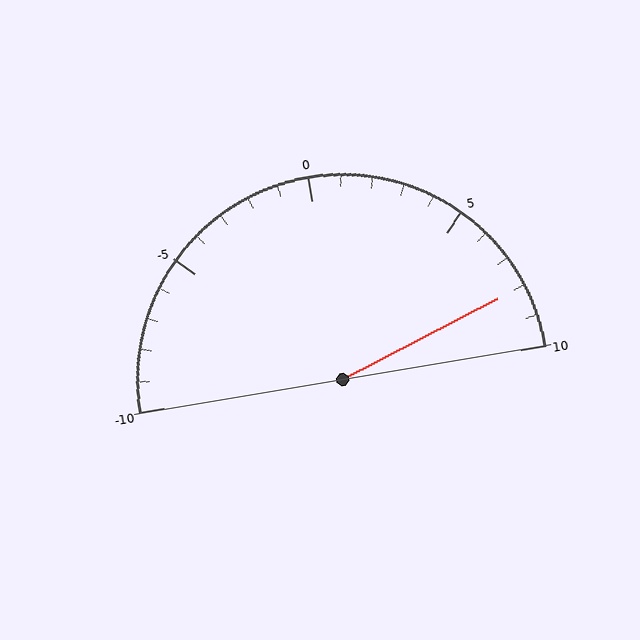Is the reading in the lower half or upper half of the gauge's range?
The reading is in the upper half of the range (-10 to 10).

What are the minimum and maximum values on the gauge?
The gauge ranges from -10 to 10.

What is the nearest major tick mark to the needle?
The nearest major tick mark is 10.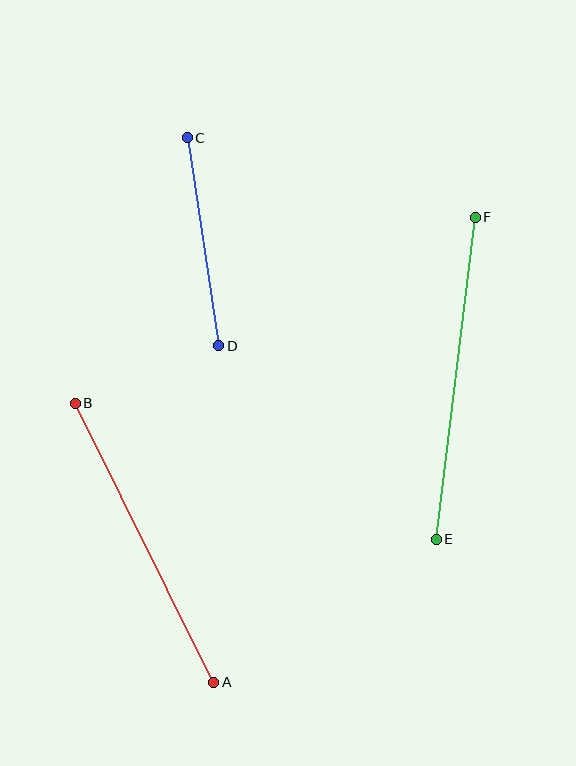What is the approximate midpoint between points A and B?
The midpoint is at approximately (145, 543) pixels.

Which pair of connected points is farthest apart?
Points E and F are farthest apart.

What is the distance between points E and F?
The distance is approximately 325 pixels.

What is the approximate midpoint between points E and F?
The midpoint is at approximately (456, 378) pixels.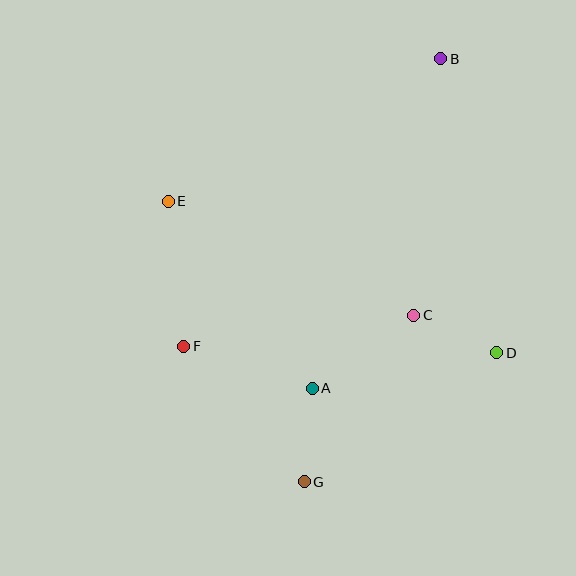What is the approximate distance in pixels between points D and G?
The distance between D and G is approximately 231 pixels.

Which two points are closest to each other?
Points C and D are closest to each other.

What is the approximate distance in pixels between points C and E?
The distance between C and E is approximately 271 pixels.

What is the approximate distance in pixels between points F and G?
The distance between F and G is approximately 181 pixels.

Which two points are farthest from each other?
Points B and G are farthest from each other.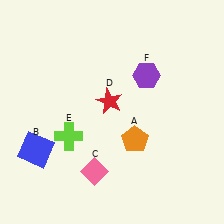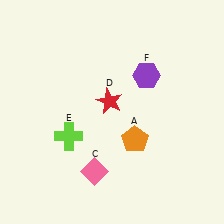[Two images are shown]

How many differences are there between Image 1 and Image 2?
There is 1 difference between the two images.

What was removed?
The blue square (B) was removed in Image 2.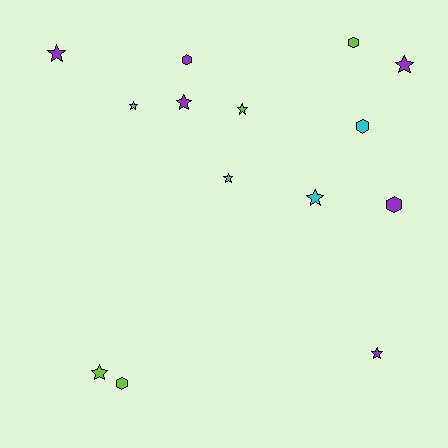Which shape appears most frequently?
Star, with 9 objects.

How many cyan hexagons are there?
There is 1 cyan hexagon.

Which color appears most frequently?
Purple, with 6 objects.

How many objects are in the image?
There are 14 objects.